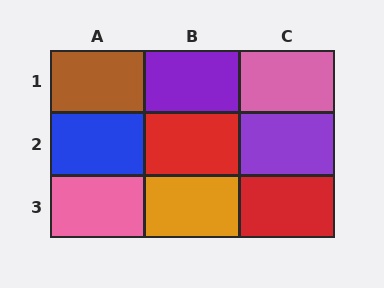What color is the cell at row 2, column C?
Purple.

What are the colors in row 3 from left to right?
Pink, orange, red.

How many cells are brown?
1 cell is brown.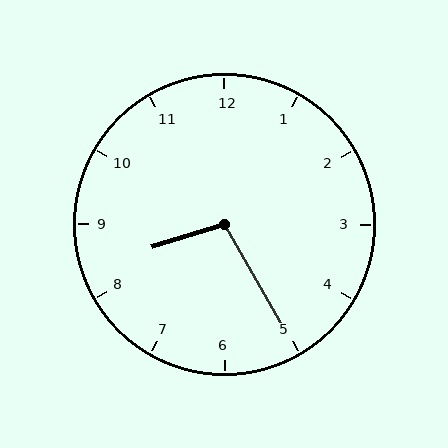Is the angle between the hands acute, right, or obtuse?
It is obtuse.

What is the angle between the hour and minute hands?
Approximately 102 degrees.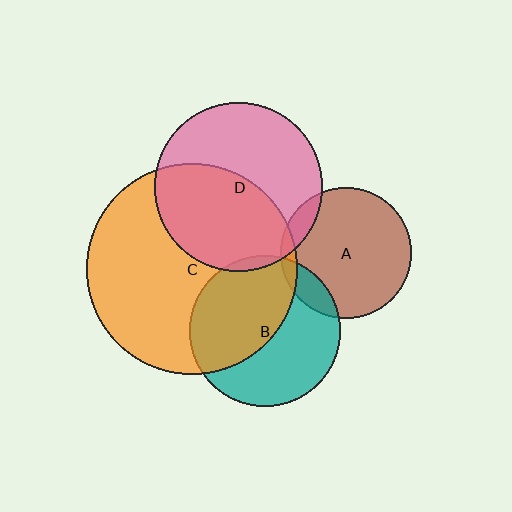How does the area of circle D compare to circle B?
Approximately 1.3 times.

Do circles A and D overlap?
Yes.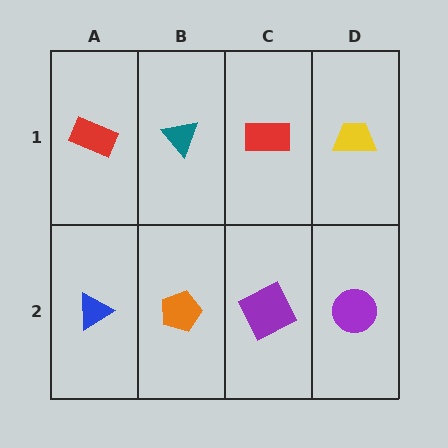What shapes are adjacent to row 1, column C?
A purple square (row 2, column C), a teal triangle (row 1, column B), a yellow trapezoid (row 1, column D).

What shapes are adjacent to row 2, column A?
A red rectangle (row 1, column A), an orange pentagon (row 2, column B).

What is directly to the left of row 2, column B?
A blue triangle.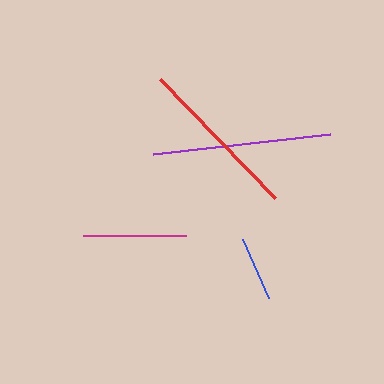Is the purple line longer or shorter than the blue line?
The purple line is longer than the blue line.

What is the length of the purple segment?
The purple segment is approximately 179 pixels long.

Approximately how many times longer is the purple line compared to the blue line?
The purple line is approximately 2.8 times the length of the blue line.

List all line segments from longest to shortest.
From longest to shortest: purple, red, magenta, blue.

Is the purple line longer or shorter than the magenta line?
The purple line is longer than the magenta line.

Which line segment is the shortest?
The blue line is the shortest at approximately 64 pixels.